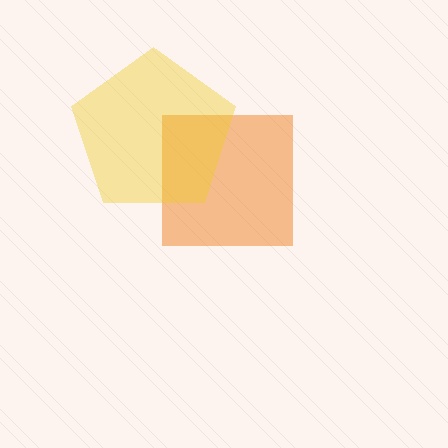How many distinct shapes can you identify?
There are 2 distinct shapes: an orange square, a yellow pentagon.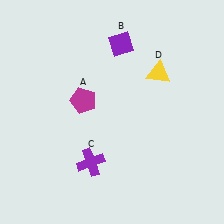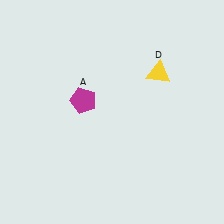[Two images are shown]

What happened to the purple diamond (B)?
The purple diamond (B) was removed in Image 2. It was in the top-right area of Image 1.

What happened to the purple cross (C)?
The purple cross (C) was removed in Image 2. It was in the bottom-left area of Image 1.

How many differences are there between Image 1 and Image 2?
There are 2 differences between the two images.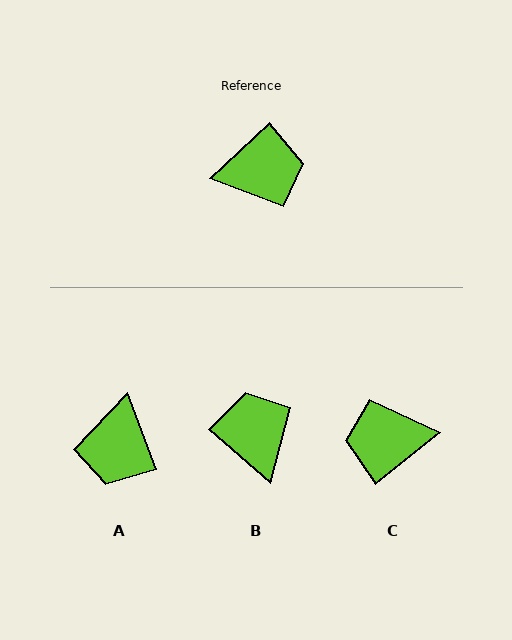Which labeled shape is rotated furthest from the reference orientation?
C, about 175 degrees away.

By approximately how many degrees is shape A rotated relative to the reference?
Approximately 113 degrees clockwise.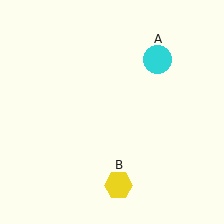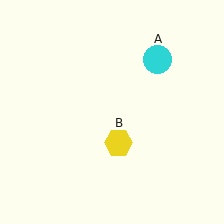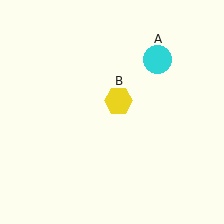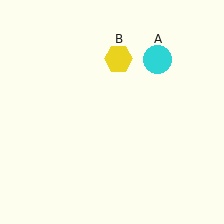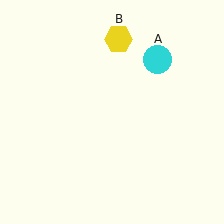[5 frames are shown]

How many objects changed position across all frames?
1 object changed position: yellow hexagon (object B).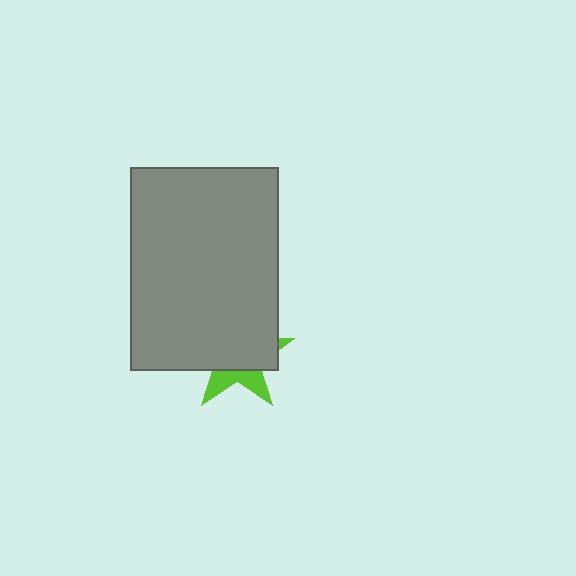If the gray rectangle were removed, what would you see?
You would see the complete lime star.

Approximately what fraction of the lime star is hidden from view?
Roughly 70% of the lime star is hidden behind the gray rectangle.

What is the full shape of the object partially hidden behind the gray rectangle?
The partially hidden object is a lime star.